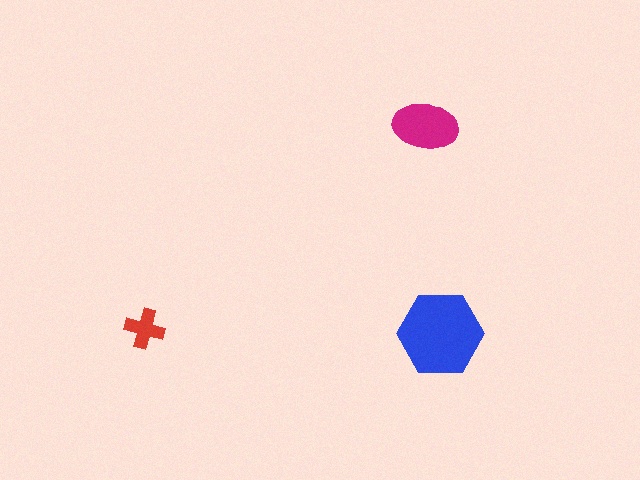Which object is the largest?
The blue hexagon.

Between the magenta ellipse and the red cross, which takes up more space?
The magenta ellipse.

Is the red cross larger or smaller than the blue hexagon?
Smaller.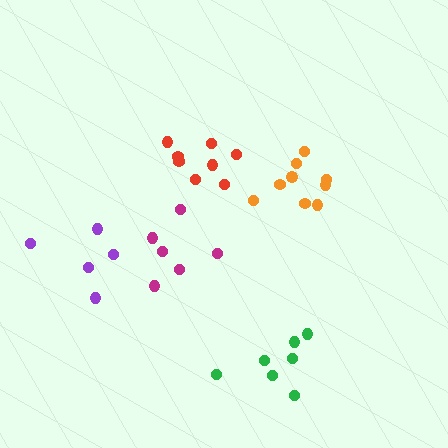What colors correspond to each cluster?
The clusters are colored: purple, red, green, orange, magenta.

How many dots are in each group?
Group 1: 5 dots, Group 2: 8 dots, Group 3: 7 dots, Group 4: 9 dots, Group 5: 6 dots (35 total).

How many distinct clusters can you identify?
There are 5 distinct clusters.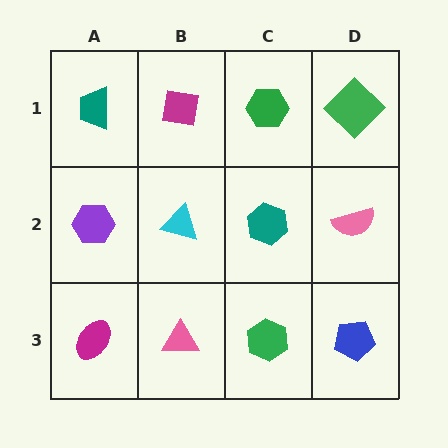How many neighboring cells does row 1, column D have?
2.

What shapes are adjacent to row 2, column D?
A green diamond (row 1, column D), a blue pentagon (row 3, column D), a teal hexagon (row 2, column C).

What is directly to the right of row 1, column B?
A green hexagon.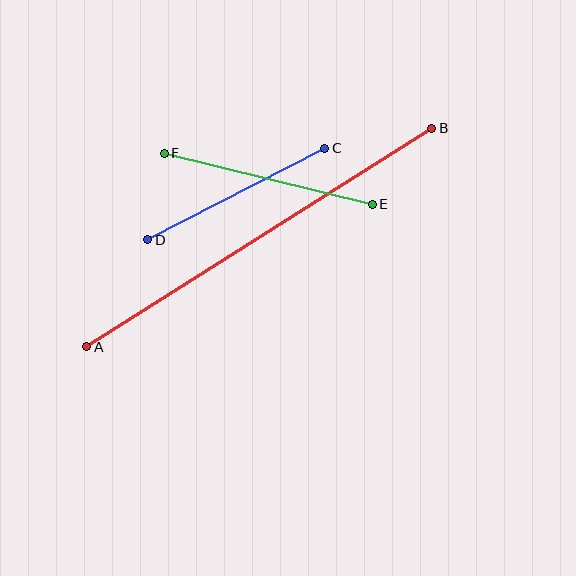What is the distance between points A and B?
The distance is approximately 409 pixels.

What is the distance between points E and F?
The distance is approximately 214 pixels.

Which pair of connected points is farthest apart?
Points A and B are farthest apart.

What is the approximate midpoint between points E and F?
The midpoint is at approximately (268, 179) pixels.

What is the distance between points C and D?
The distance is approximately 199 pixels.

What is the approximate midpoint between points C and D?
The midpoint is at approximately (236, 194) pixels.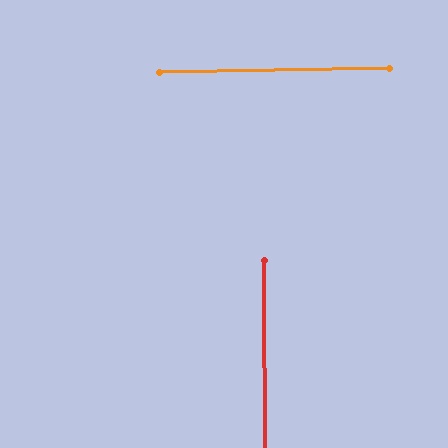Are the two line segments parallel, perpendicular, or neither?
Perpendicular — they meet at approximately 89°.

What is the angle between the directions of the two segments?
Approximately 89 degrees.